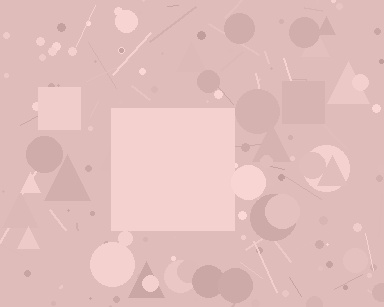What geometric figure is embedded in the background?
A square is embedded in the background.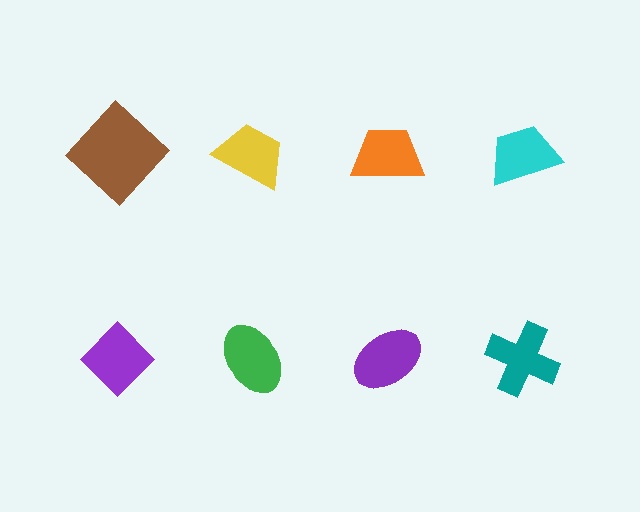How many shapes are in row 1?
4 shapes.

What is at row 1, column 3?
An orange trapezoid.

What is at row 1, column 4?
A cyan trapezoid.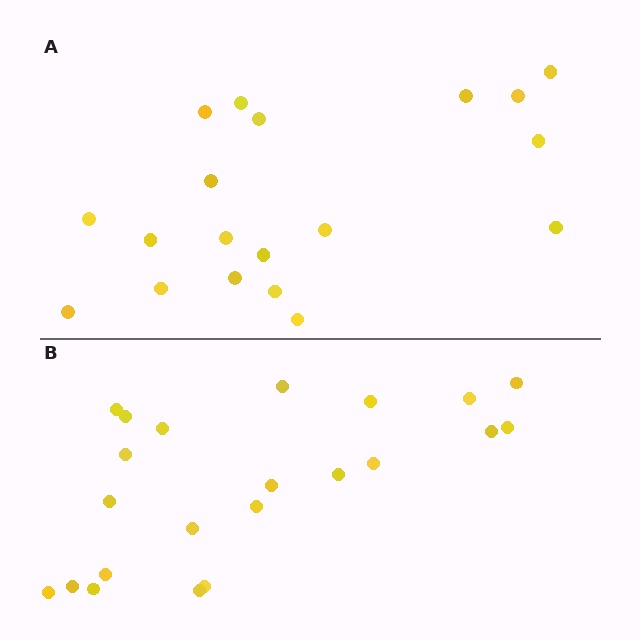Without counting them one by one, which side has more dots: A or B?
Region B (the bottom region) has more dots.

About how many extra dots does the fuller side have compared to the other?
Region B has just a few more — roughly 2 or 3 more dots than region A.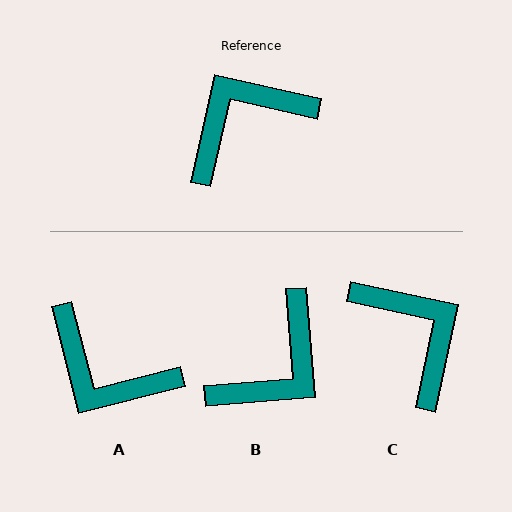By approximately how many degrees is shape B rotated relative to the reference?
Approximately 163 degrees clockwise.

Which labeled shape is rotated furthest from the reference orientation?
B, about 163 degrees away.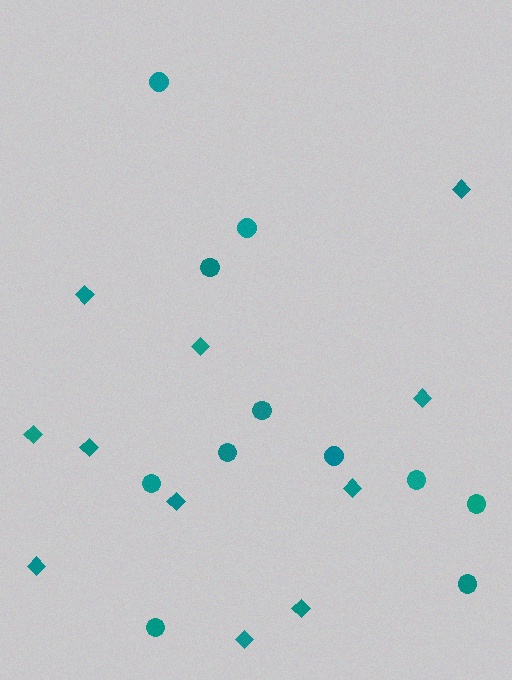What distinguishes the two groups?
There are 2 groups: one group of circles (11) and one group of diamonds (11).